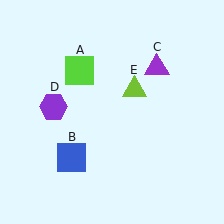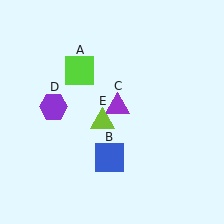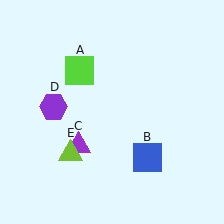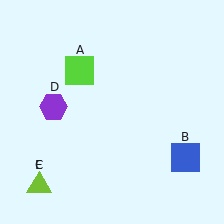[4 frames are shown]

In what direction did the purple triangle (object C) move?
The purple triangle (object C) moved down and to the left.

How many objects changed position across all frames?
3 objects changed position: blue square (object B), purple triangle (object C), lime triangle (object E).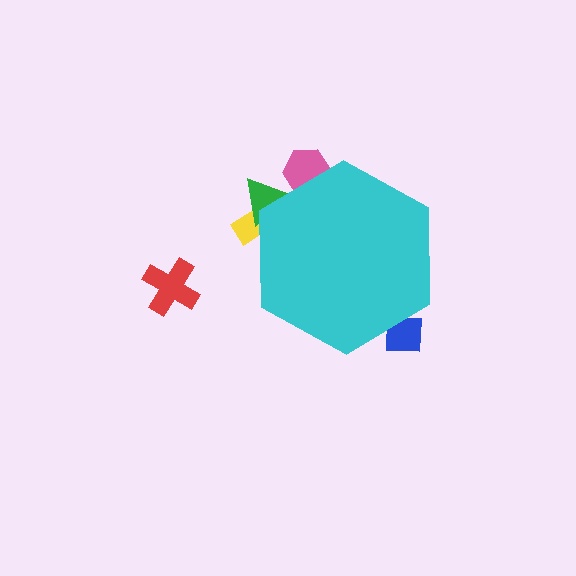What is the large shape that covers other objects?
A cyan hexagon.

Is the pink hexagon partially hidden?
Yes, the pink hexagon is partially hidden behind the cyan hexagon.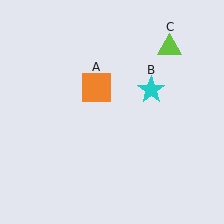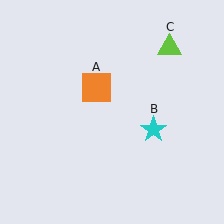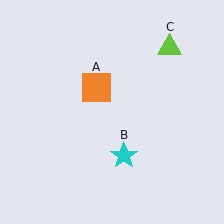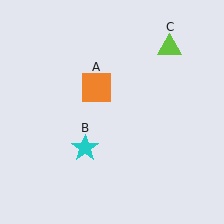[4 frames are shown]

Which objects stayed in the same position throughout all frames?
Orange square (object A) and lime triangle (object C) remained stationary.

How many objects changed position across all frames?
1 object changed position: cyan star (object B).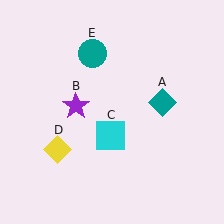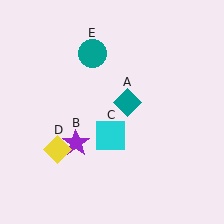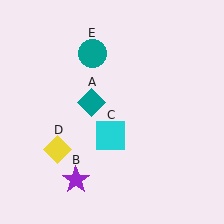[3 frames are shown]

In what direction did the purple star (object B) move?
The purple star (object B) moved down.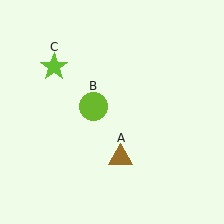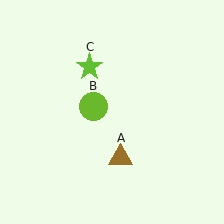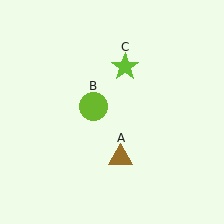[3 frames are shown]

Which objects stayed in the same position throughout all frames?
Brown triangle (object A) and lime circle (object B) remained stationary.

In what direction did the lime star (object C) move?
The lime star (object C) moved right.